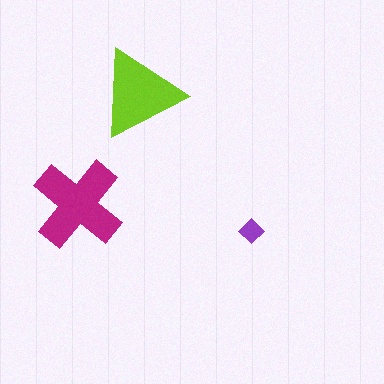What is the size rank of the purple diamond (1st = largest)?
3rd.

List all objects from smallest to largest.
The purple diamond, the lime triangle, the magenta cross.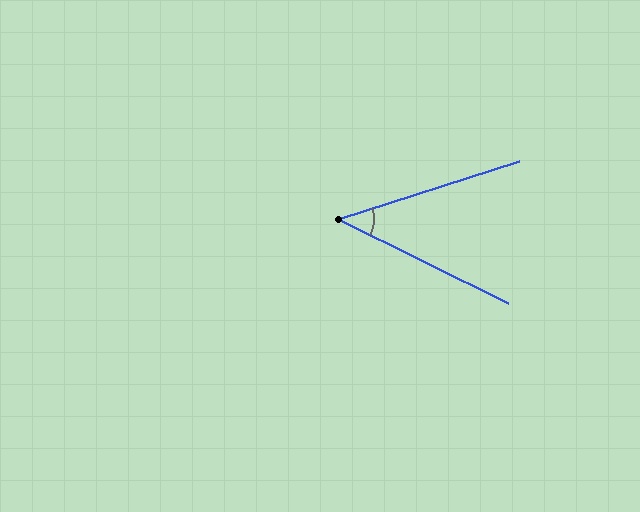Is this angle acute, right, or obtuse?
It is acute.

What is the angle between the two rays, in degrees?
Approximately 44 degrees.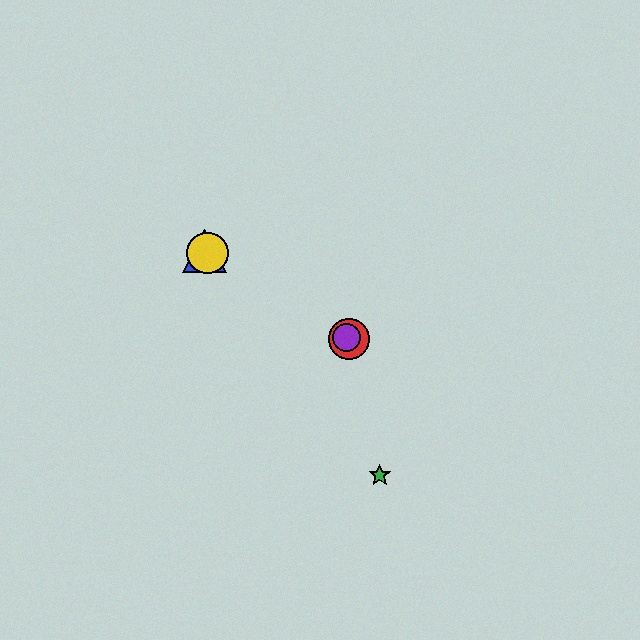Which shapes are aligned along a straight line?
The red circle, the blue triangle, the yellow circle, the purple circle are aligned along a straight line.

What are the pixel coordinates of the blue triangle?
The blue triangle is at (204, 251).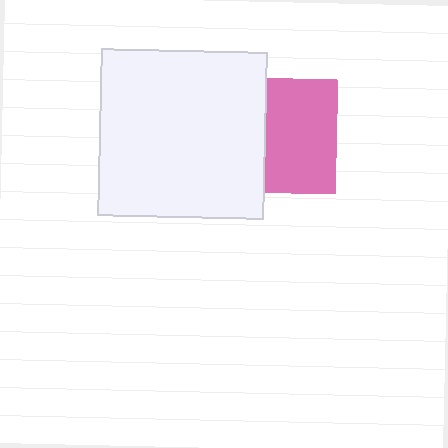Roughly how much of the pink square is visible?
About half of it is visible (roughly 62%).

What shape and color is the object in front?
The object in front is a white square.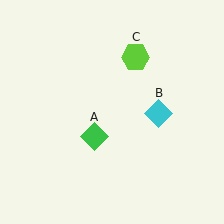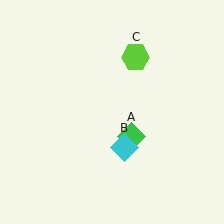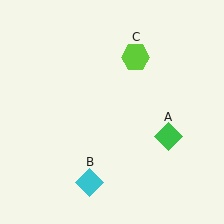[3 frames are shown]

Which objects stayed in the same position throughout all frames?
Lime hexagon (object C) remained stationary.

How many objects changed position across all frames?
2 objects changed position: green diamond (object A), cyan diamond (object B).